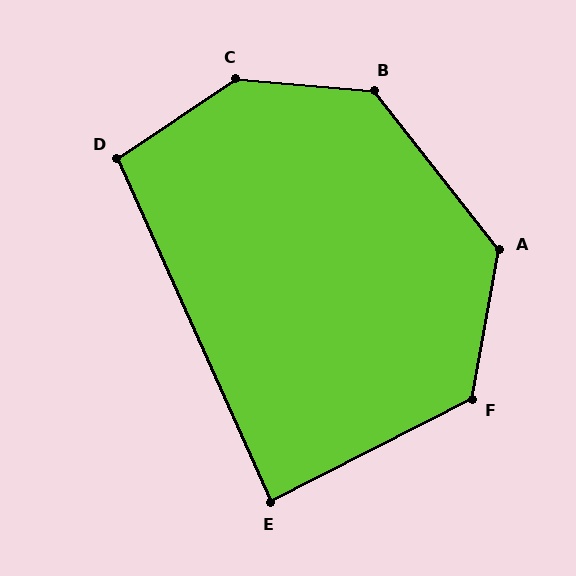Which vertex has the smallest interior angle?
E, at approximately 87 degrees.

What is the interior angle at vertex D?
Approximately 99 degrees (obtuse).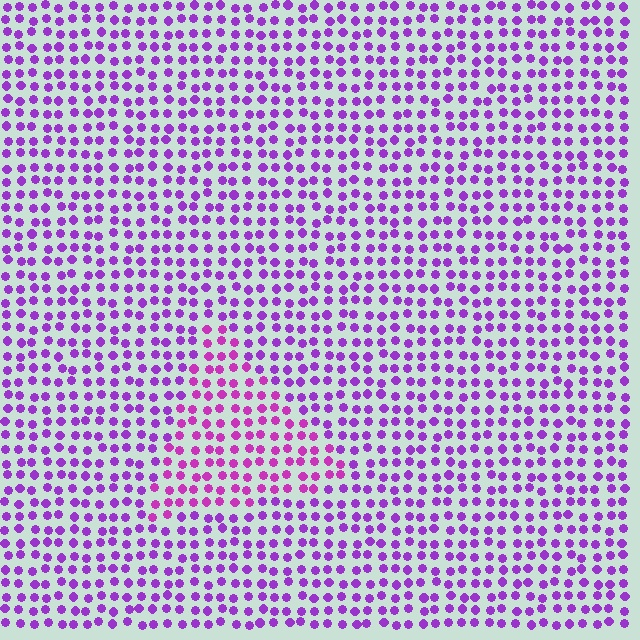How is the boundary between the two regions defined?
The boundary is defined purely by a slight shift in hue (about 25 degrees). Spacing, size, and orientation are identical on both sides.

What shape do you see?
I see a triangle.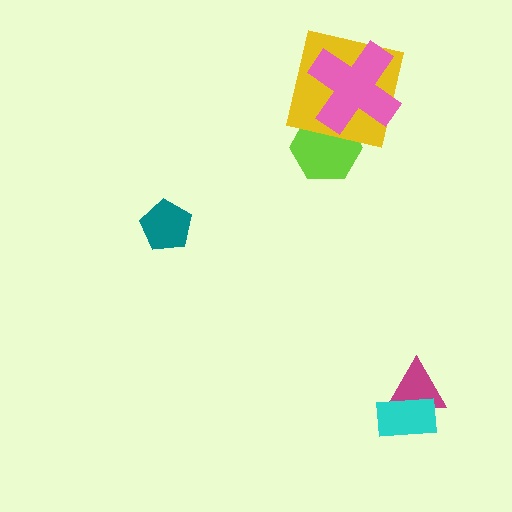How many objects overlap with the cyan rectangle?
1 object overlaps with the cyan rectangle.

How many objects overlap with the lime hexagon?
2 objects overlap with the lime hexagon.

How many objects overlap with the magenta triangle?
1 object overlaps with the magenta triangle.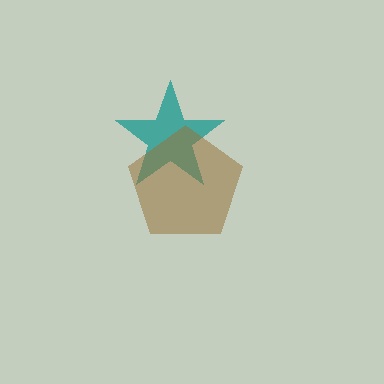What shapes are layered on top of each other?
The layered shapes are: a teal star, a brown pentagon.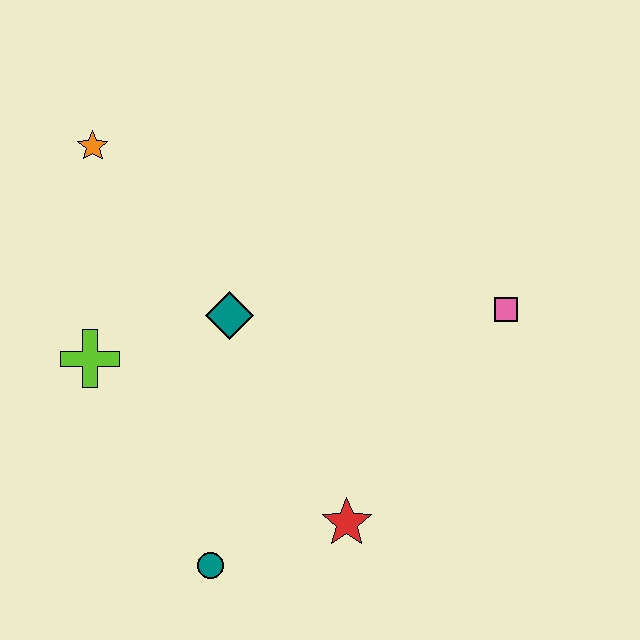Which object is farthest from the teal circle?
The orange star is farthest from the teal circle.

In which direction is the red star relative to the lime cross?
The red star is to the right of the lime cross.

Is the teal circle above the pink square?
No